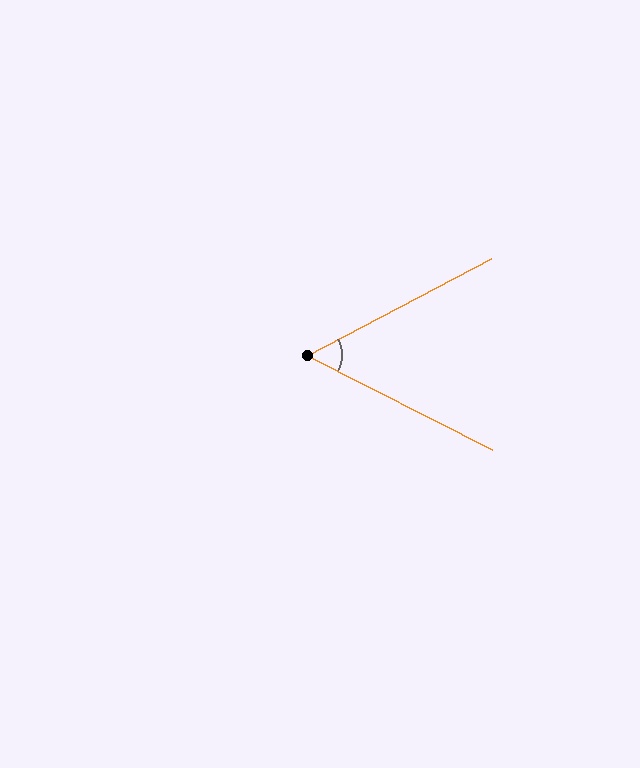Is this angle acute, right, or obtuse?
It is acute.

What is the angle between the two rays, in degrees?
Approximately 55 degrees.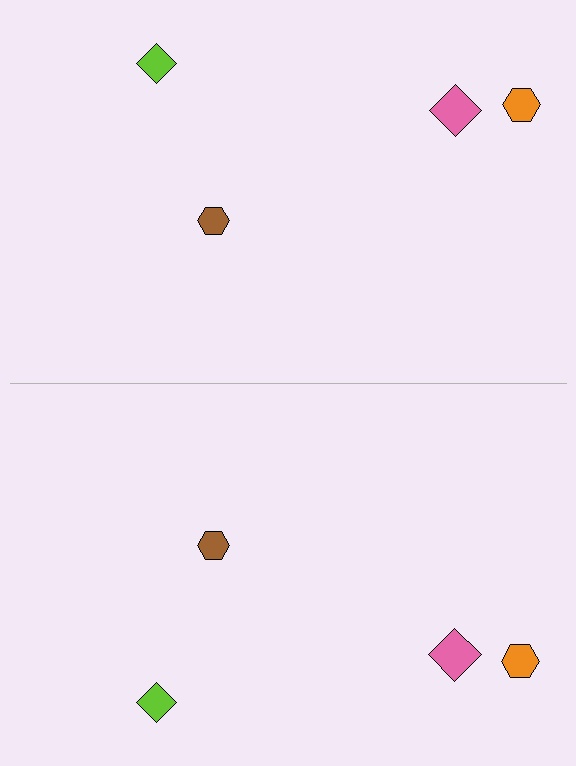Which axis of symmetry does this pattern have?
The pattern has a horizontal axis of symmetry running through the center of the image.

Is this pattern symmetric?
Yes, this pattern has bilateral (reflection) symmetry.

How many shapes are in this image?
There are 8 shapes in this image.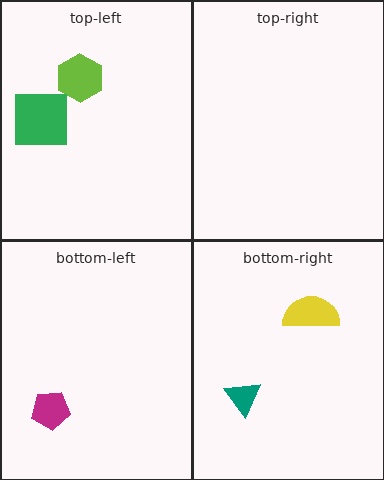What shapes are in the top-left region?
The lime hexagon, the green square.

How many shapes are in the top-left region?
2.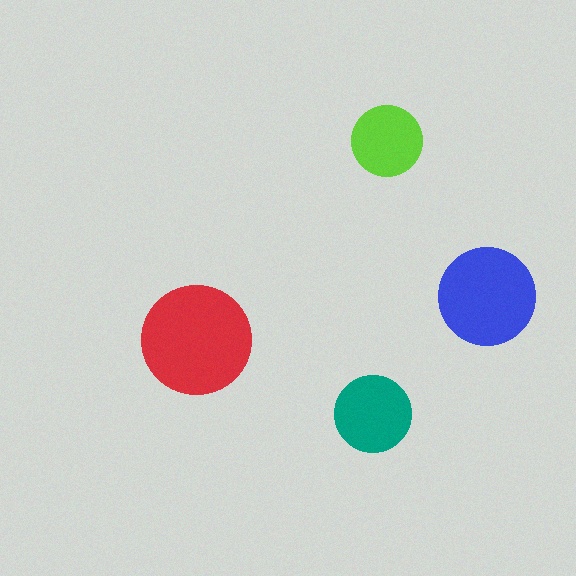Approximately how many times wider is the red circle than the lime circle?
About 1.5 times wider.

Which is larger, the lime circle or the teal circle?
The teal one.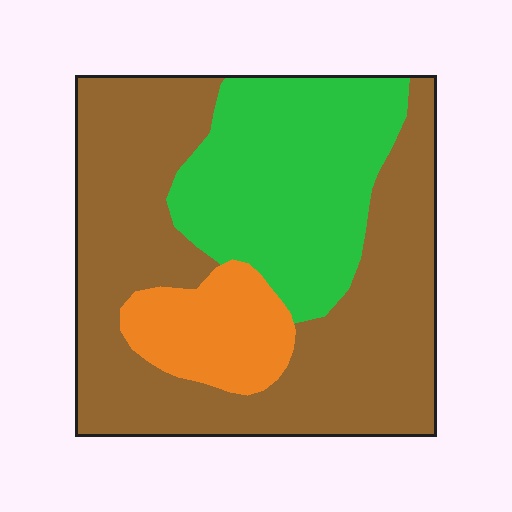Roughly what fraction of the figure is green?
Green covers 30% of the figure.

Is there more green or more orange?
Green.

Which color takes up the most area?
Brown, at roughly 55%.